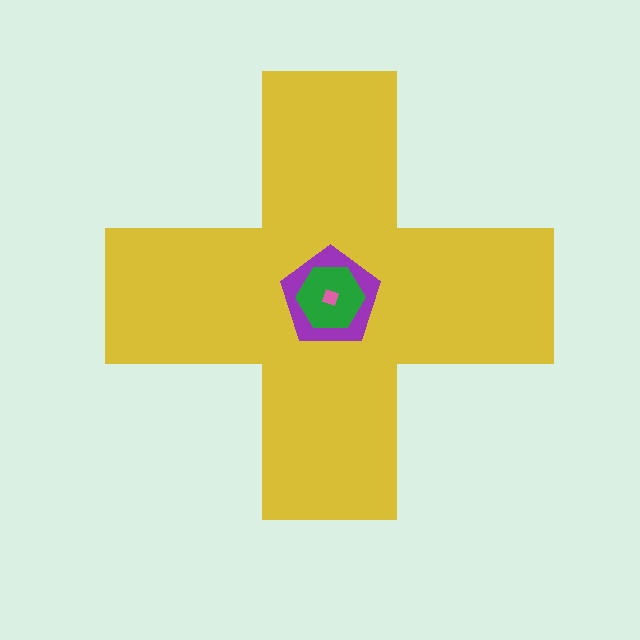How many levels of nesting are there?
4.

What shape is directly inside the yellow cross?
The purple pentagon.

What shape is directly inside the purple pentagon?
The green hexagon.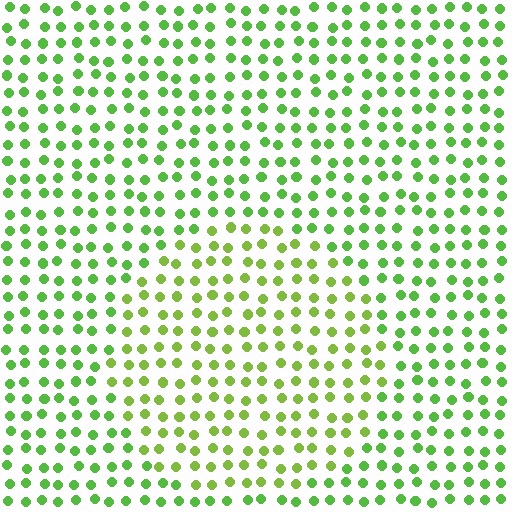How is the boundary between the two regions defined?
The boundary is defined purely by a slight shift in hue (about 22 degrees). Spacing, size, and orientation are identical on both sides.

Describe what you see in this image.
The image is filled with small lime elements in a uniform arrangement. A circle-shaped region is visible where the elements are tinted to a slightly different hue, forming a subtle color boundary.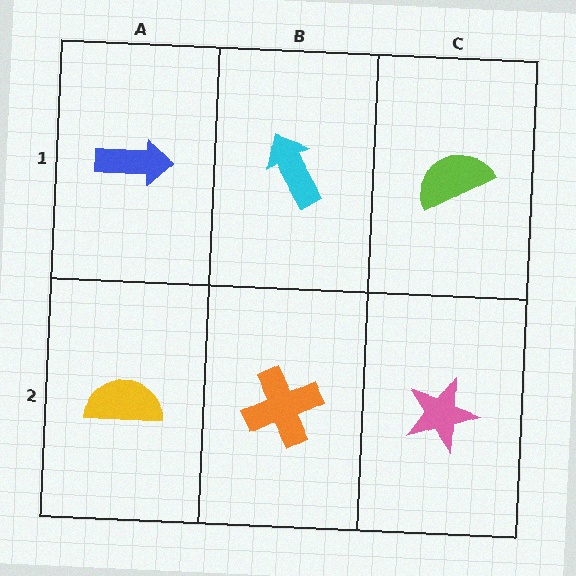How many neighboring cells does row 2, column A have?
2.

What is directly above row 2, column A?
A blue arrow.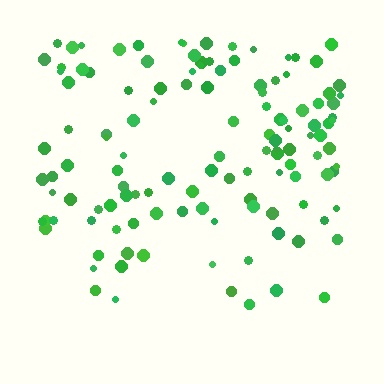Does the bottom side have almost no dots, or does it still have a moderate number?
Still a moderate number, just noticeably fewer than the top.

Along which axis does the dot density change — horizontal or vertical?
Vertical.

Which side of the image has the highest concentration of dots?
The top.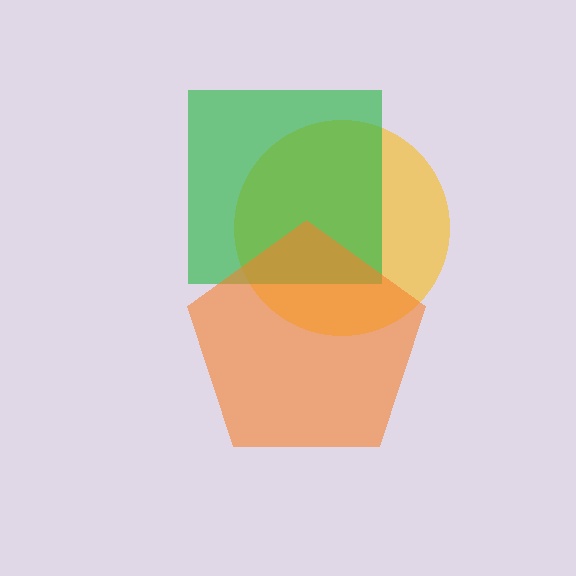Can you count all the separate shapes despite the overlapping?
Yes, there are 3 separate shapes.